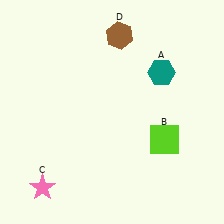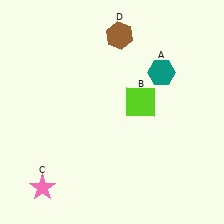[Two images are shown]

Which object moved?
The lime square (B) moved up.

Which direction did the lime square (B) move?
The lime square (B) moved up.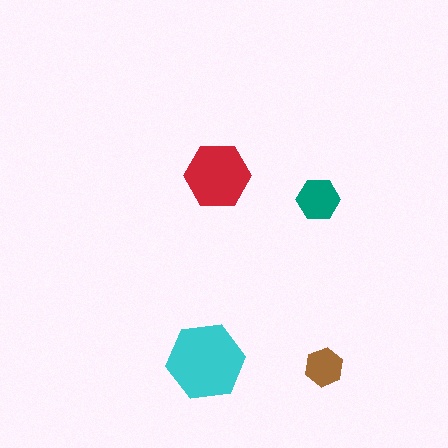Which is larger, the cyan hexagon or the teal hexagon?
The cyan one.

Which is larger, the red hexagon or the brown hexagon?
The red one.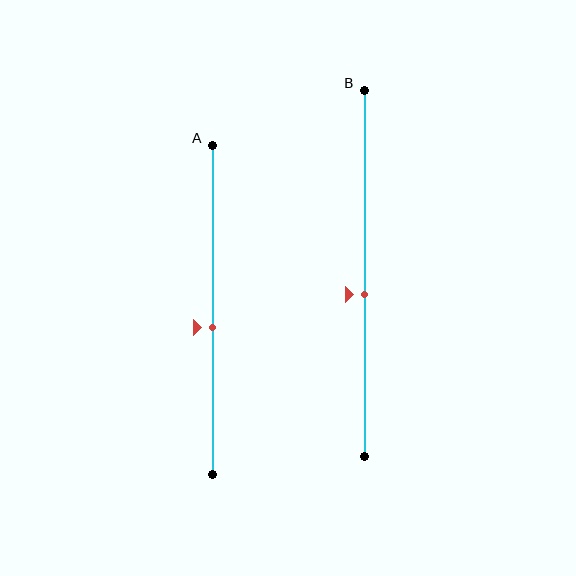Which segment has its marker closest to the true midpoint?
Segment A has its marker closest to the true midpoint.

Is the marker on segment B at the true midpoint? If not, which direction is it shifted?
No, the marker on segment B is shifted downward by about 6% of the segment length.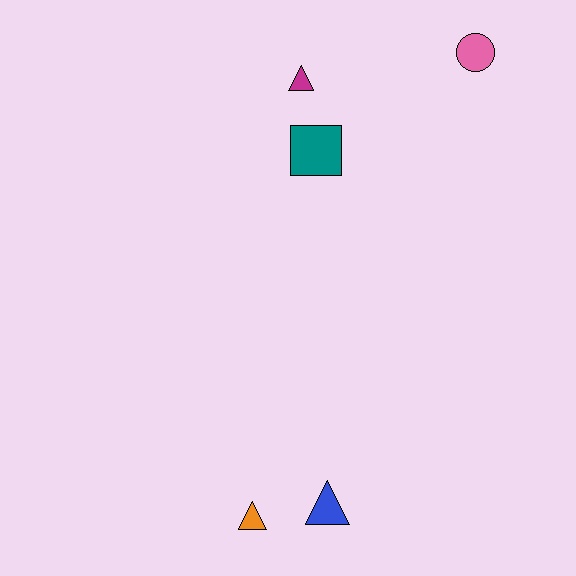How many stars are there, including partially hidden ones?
There are no stars.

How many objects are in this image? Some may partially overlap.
There are 5 objects.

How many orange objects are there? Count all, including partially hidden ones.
There is 1 orange object.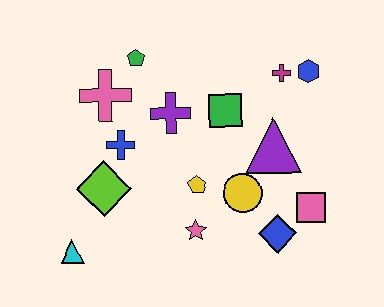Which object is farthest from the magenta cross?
The cyan triangle is farthest from the magenta cross.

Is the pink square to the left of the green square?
No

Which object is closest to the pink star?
The yellow pentagon is closest to the pink star.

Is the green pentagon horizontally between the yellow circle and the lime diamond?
Yes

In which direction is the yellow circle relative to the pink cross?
The yellow circle is to the right of the pink cross.